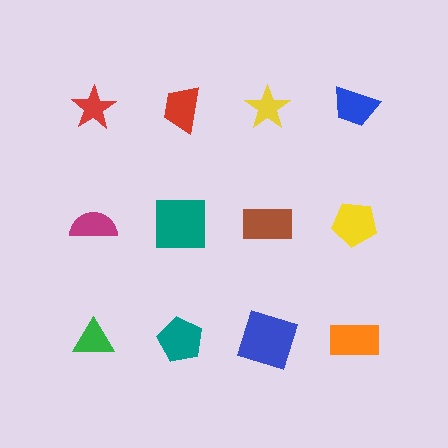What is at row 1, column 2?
A red trapezoid.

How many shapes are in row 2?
4 shapes.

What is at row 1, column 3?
A yellow star.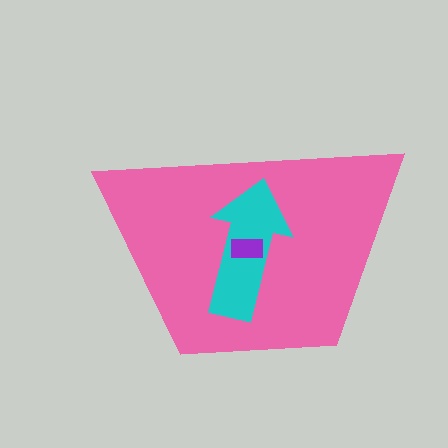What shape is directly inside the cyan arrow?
The purple rectangle.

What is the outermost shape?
The pink trapezoid.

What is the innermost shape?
The purple rectangle.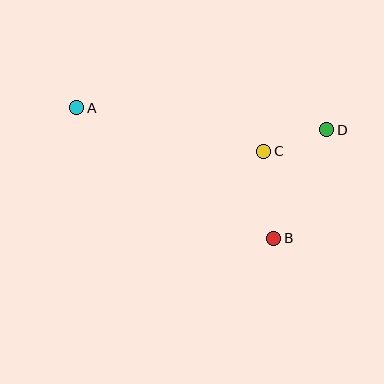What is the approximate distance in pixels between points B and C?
The distance between B and C is approximately 88 pixels.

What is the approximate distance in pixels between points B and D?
The distance between B and D is approximately 121 pixels.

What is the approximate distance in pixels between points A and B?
The distance between A and B is approximately 237 pixels.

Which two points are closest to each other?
Points C and D are closest to each other.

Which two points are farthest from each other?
Points A and D are farthest from each other.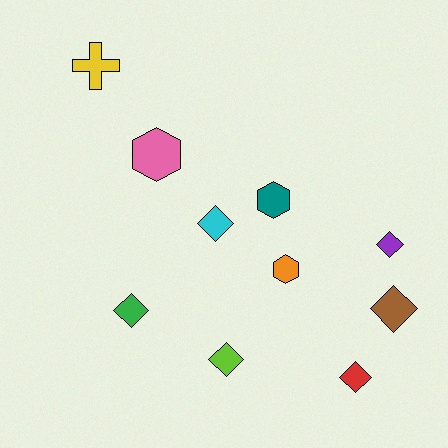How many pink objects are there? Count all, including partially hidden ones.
There is 1 pink object.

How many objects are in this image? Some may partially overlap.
There are 10 objects.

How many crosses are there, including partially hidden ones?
There is 1 cross.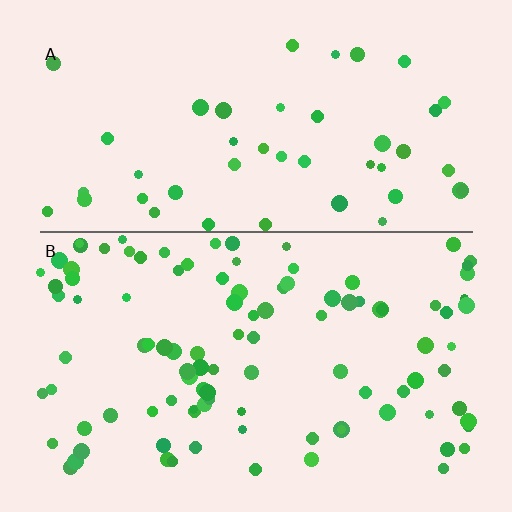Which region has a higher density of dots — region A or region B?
B (the bottom).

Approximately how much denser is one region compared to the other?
Approximately 2.2× — region B over region A.